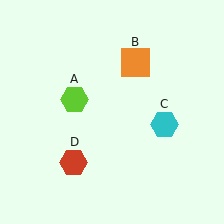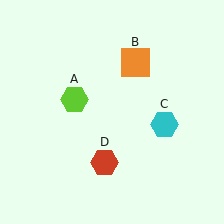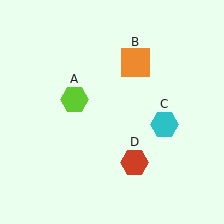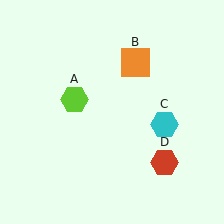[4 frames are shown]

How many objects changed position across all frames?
1 object changed position: red hexagon (object D).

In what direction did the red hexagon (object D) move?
The red hexagon (object D) moved right.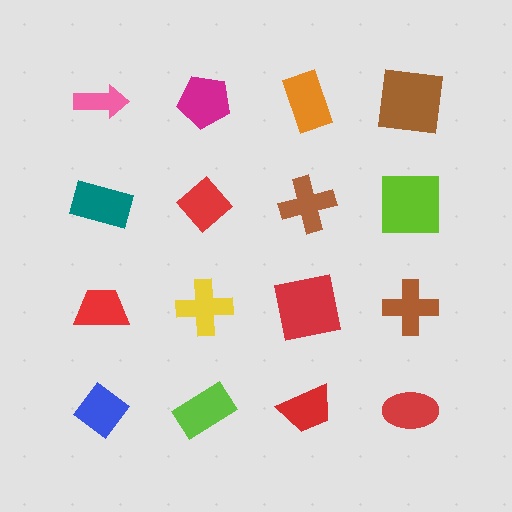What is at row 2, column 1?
A teal rectangle.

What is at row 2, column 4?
A lime square.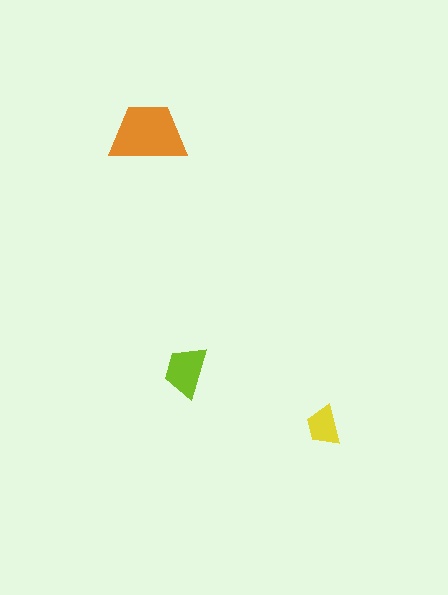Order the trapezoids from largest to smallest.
the orange one, the lime one, the yellow one.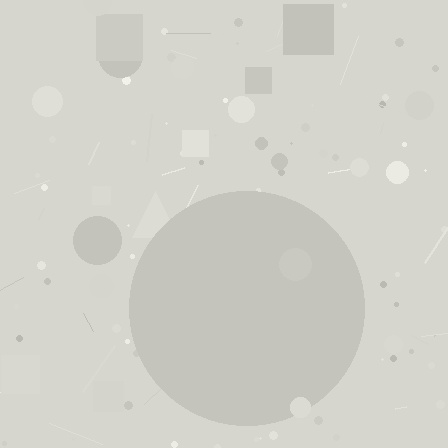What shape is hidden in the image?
A circle is hidden in the image.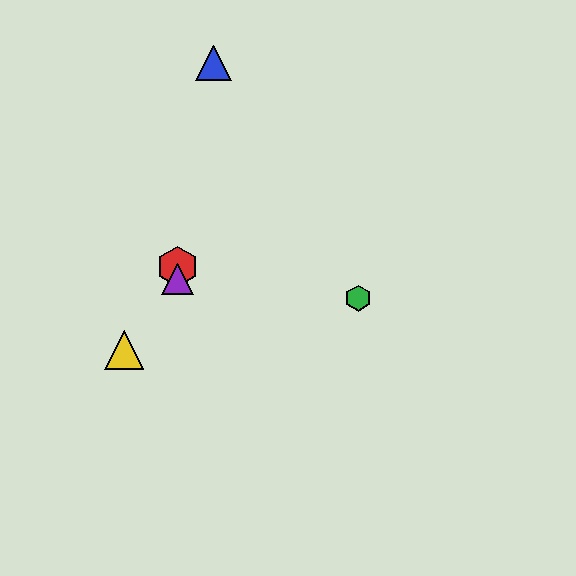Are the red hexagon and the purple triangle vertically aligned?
Yes, both are at x≈178.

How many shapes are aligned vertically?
2 shapes (the red hexagon, the purple triangle) are aligned vertically.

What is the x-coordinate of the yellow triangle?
The yellow triangle is at x≈124.